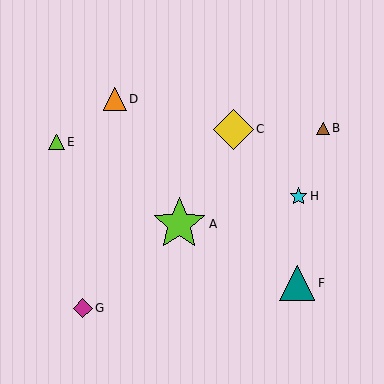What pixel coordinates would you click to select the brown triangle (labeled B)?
Click at (323, 129) to select the brown triangle B.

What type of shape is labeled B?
Shape B is a brown triangle.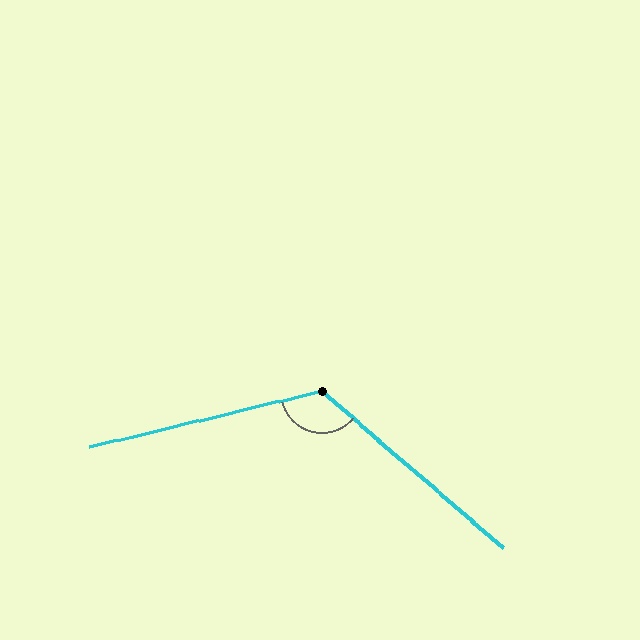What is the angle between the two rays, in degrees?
Approximately 126 degrees.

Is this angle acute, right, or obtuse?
It is obtuse.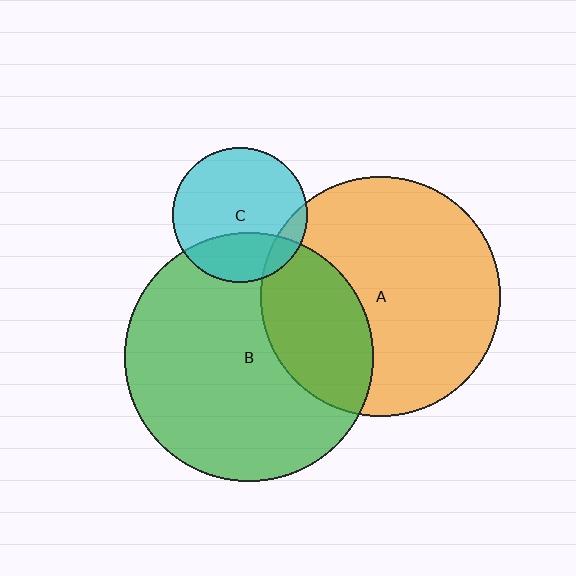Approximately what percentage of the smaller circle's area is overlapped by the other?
Approximately 30%.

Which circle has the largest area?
Circle B (green).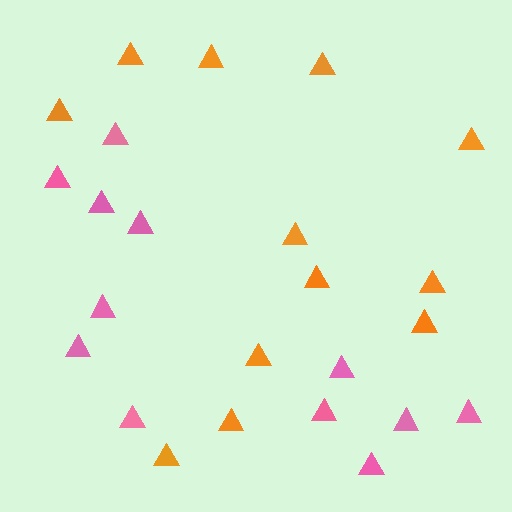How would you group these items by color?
There are 2 groups: one group of pink triangles (12) and one group of orange triangles (12).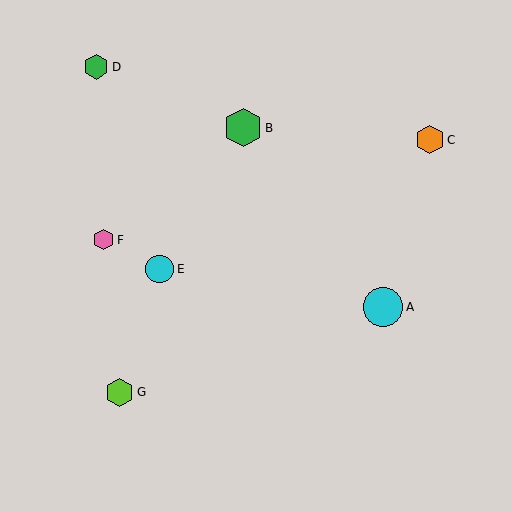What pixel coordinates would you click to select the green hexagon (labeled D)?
Click at (96, 67) to select the green hexagon D.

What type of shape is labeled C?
Shape C is an orange hexagon.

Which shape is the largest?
The cyan circle (labeled A) is the largest.